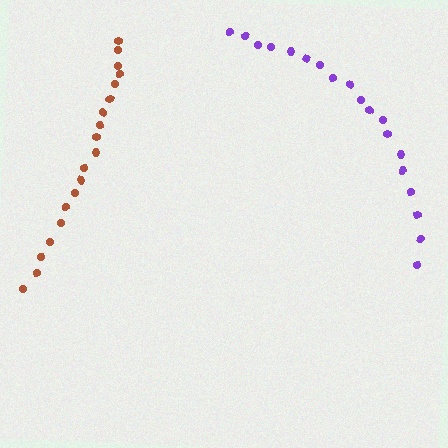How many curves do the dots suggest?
There are 2 distinct paths.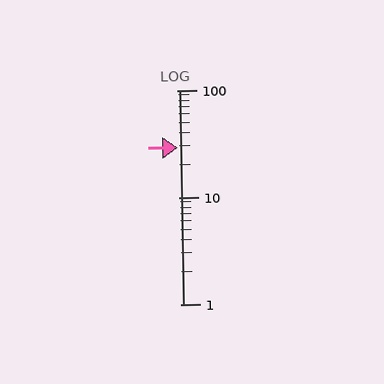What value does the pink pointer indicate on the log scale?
The pointer indicates approximately 29.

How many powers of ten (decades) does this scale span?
The scale spans 2 decades, from 1 to 100.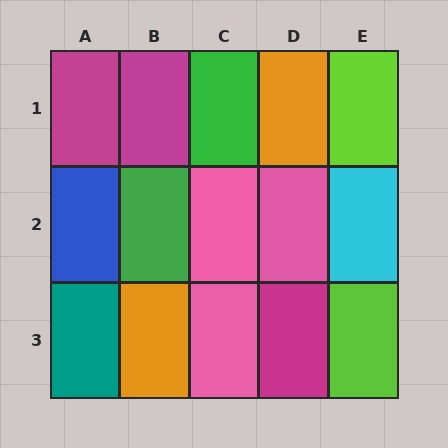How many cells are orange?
2 cells are orange.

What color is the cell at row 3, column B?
Orange.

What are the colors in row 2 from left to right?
Blue, green, pink, pink, cyan.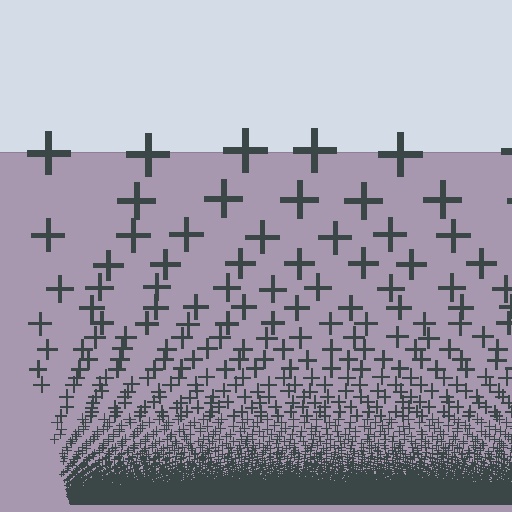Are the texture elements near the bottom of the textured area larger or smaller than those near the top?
Smaller. The gradient is inverted — elements near the bottom are smaller and denser.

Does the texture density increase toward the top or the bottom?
Density increases toward the bottom.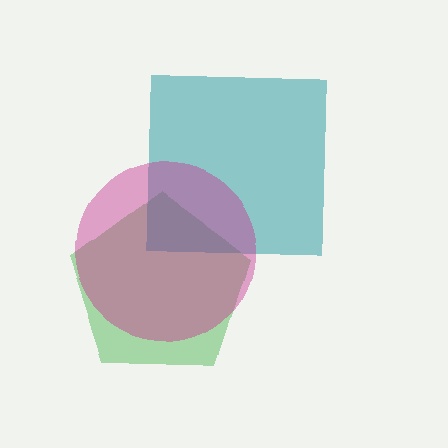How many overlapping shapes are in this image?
There are 3 overlapping shapes in the image.